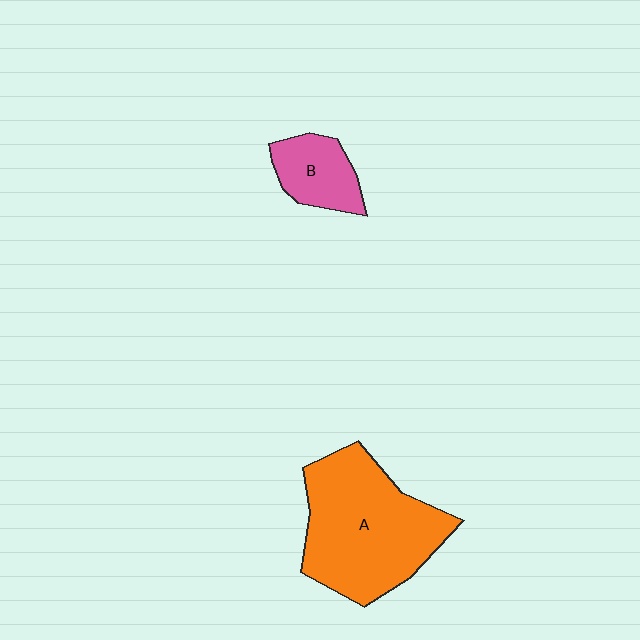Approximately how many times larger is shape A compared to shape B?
Approximately 2.9 times.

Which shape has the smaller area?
Shape B (pink).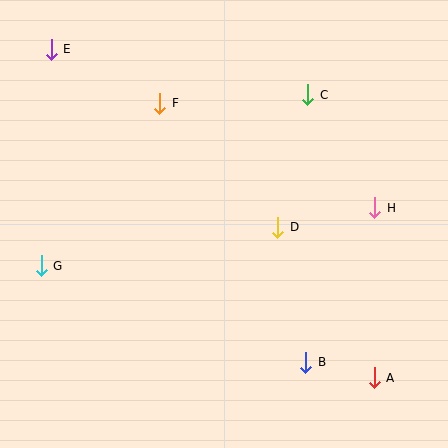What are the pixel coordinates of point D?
Point D is at (277, 227).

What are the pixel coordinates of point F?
Point F is at (160, 103).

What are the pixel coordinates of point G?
Point G is at (41, 266).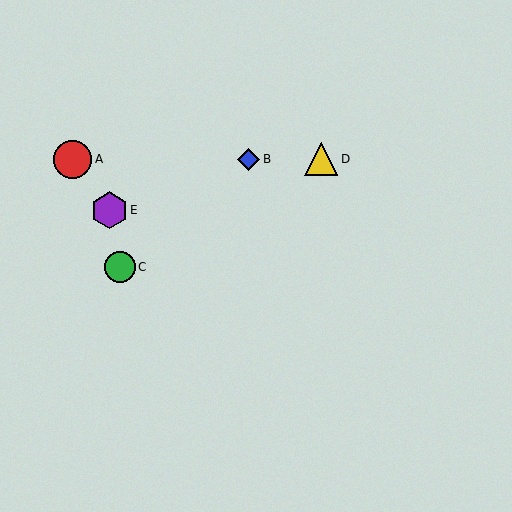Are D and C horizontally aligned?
No, D is at y≈159 and C is at y≈267.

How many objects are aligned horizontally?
3 objects (A, B, D) are aligned horizontally.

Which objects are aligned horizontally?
Objects A, B, D are aligned horizontally.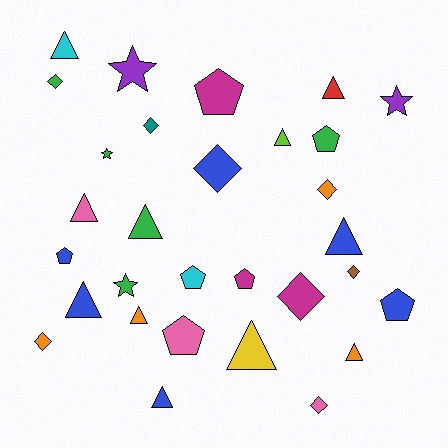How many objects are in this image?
There are 30 objects.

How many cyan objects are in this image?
There are 2 cyan objects.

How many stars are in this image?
There are 4 stars.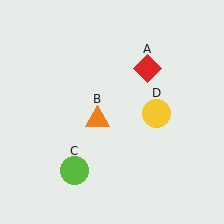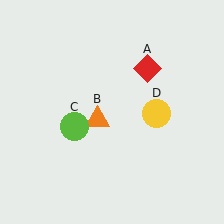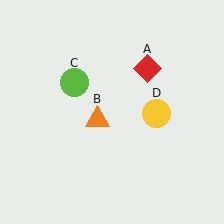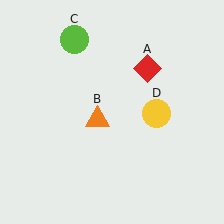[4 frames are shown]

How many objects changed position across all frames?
1 object changed position: lime circle (object C).